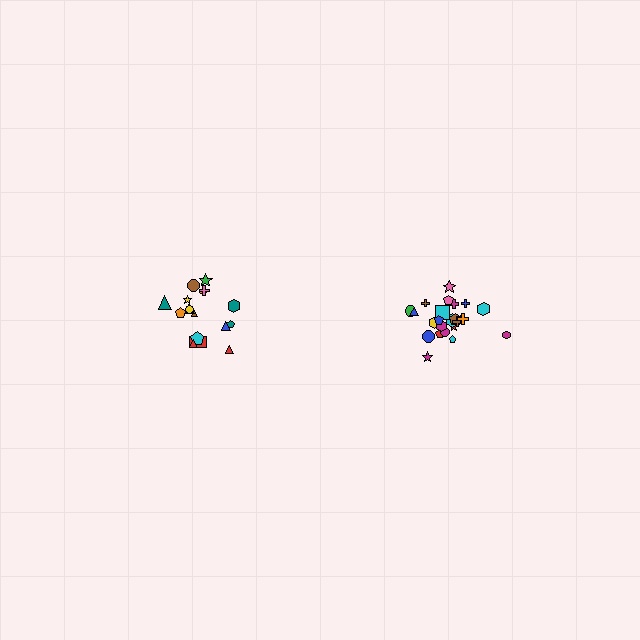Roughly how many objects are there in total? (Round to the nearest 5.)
Roughly 45 objects in total.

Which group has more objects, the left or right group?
The right group.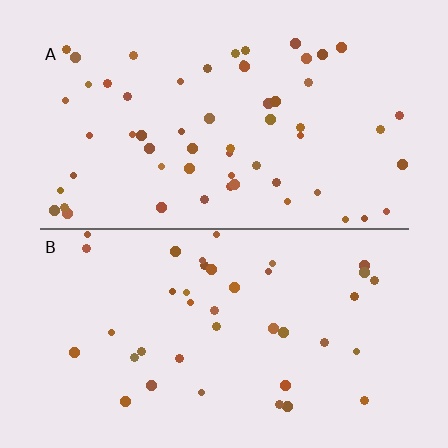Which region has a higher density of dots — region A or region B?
A (the top).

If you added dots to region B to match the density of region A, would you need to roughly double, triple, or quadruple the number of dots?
Approximately double.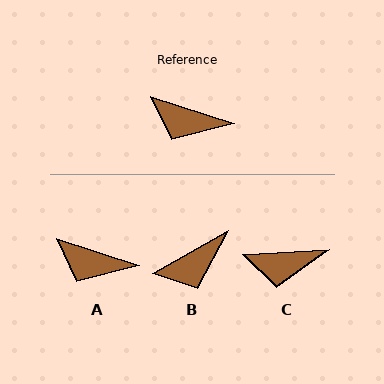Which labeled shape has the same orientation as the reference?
A.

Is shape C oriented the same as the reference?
No, it is off by about 21 degrees.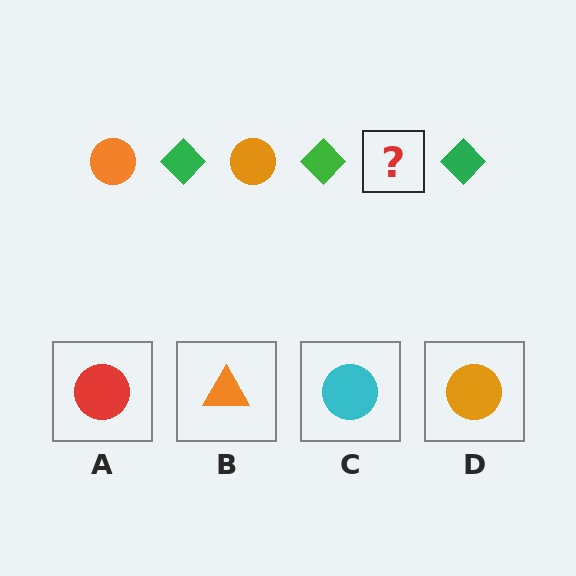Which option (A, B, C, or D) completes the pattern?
D.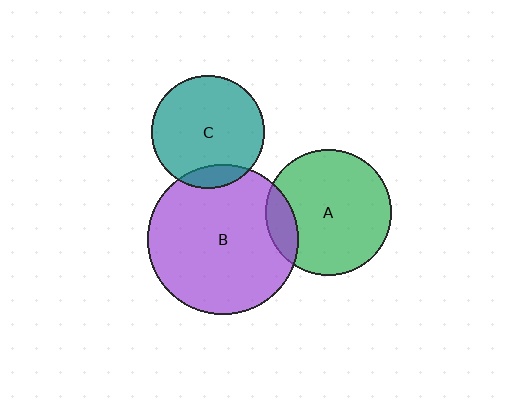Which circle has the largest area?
Circle B (purple).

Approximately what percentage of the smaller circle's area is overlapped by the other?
Approximately 10%.